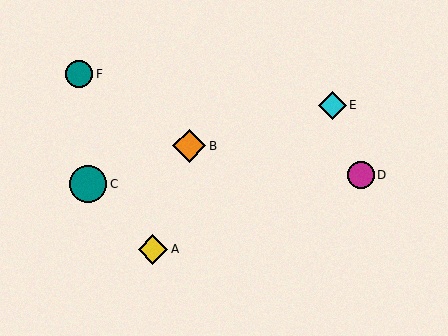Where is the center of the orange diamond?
The center of the orange diamond is at (189, 146).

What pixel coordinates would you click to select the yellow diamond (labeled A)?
Click at (153, 249) to select the yellow diamond A.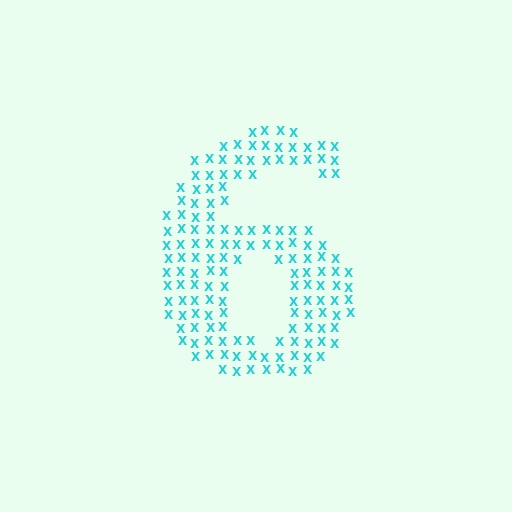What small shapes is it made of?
It is made of small letter X's.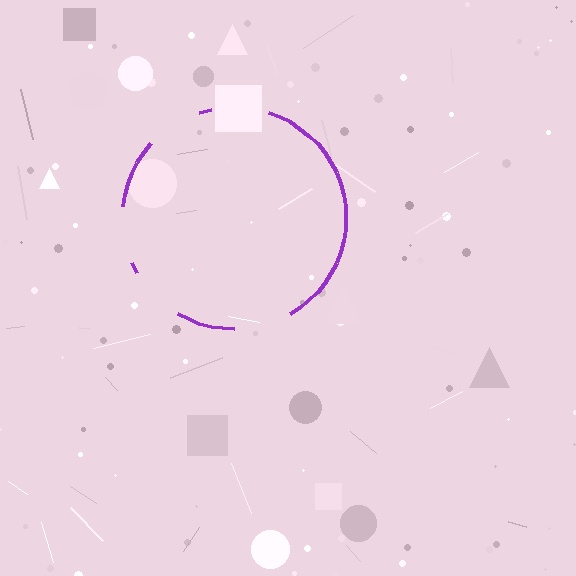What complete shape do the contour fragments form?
The contour fragments form a circle.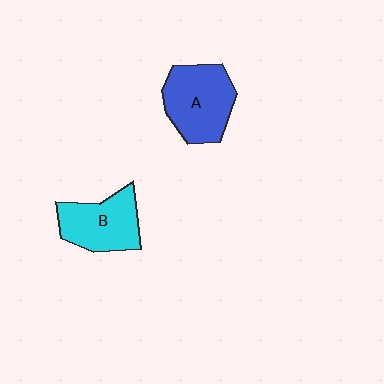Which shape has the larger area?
Shape A (blue).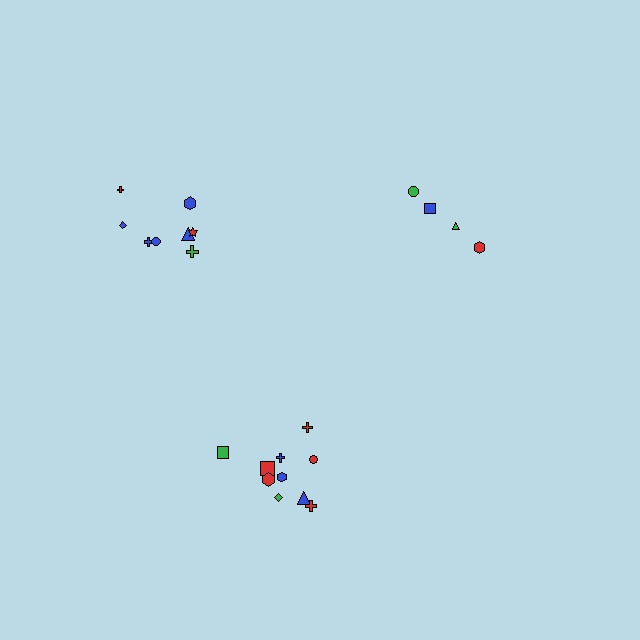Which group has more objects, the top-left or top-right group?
The top-left group.